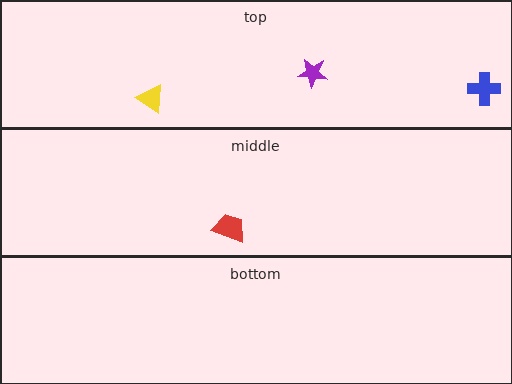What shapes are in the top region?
The blue cross, the yellow triangle, the purple star.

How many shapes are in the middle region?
1.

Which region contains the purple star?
The top region.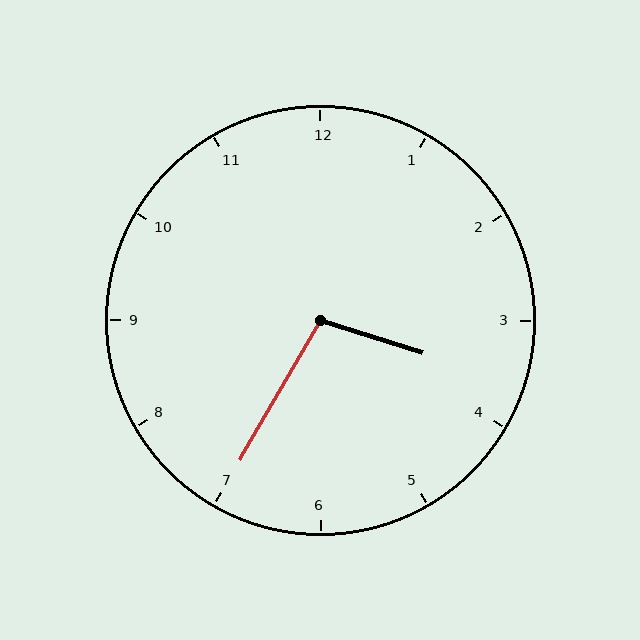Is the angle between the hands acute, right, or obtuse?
It is obtuse.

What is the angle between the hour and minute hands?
Approximately 102 degrees.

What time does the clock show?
3:35.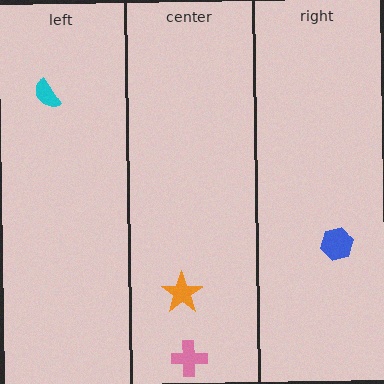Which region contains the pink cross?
The center region.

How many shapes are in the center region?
2.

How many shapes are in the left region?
1.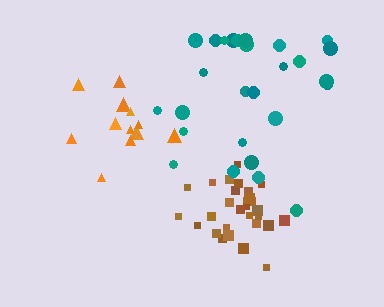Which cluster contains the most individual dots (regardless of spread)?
Brown (29).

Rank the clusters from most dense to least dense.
brown, orange, teal.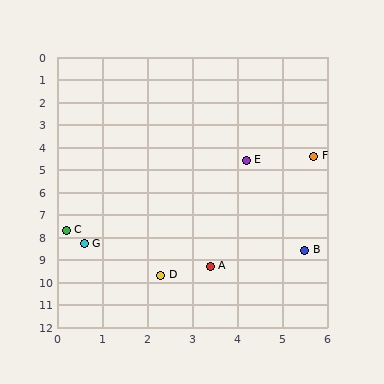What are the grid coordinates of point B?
Point B is at approximately (5.5, 8.6).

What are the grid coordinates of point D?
Point D is at approximately (2.3, 9.7).